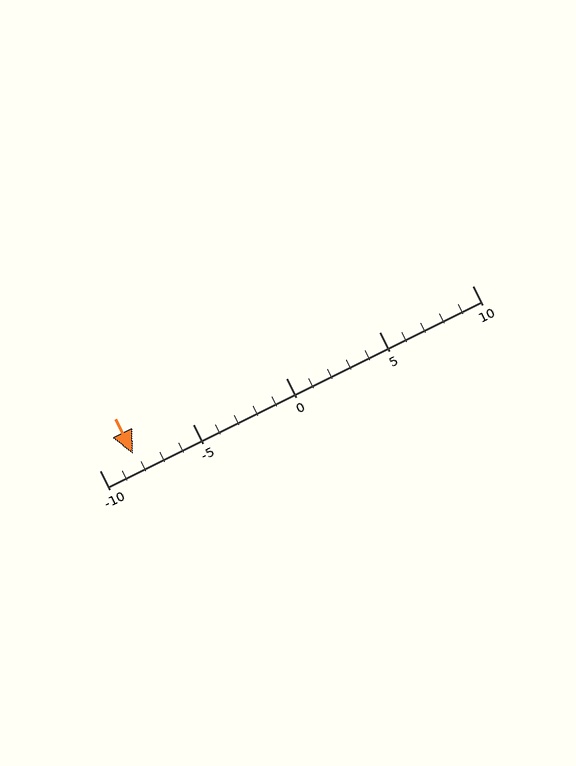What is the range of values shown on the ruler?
The ruler shows values from -10 to 10.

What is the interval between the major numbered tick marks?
The major tick marks are spaced 5 units apart.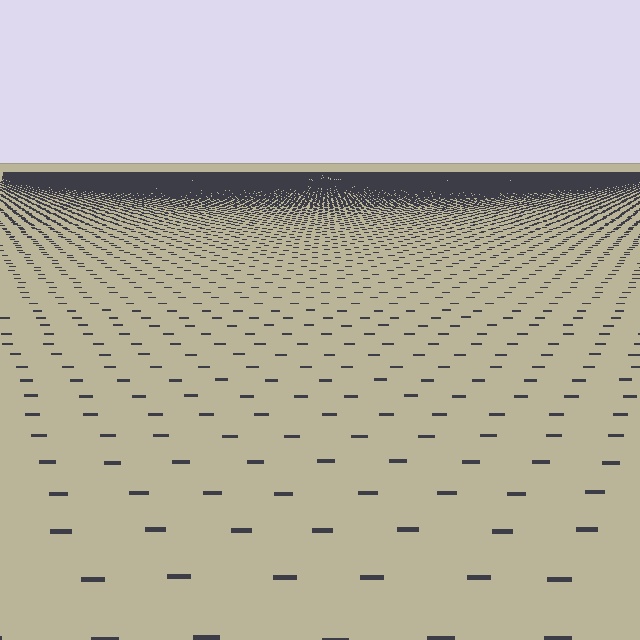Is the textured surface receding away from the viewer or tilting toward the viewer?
The surface is receding away from the viewer. Texture elements get smaller and denser toward the top.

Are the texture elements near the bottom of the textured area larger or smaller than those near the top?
Larger. Near the bottom, elements are closer to the viewer and appear at a bigger on-screen size.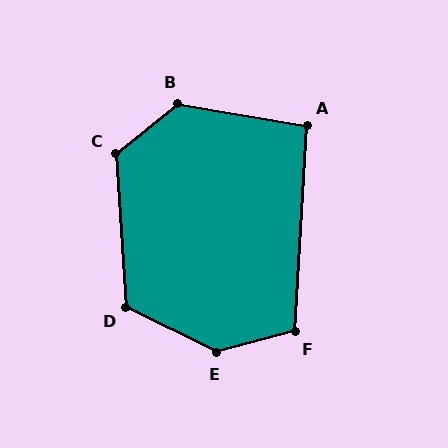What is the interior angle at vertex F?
Approximately 109 degrees (obtuse).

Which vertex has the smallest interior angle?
A, at approximately 96 degrees.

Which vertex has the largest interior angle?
E, at approximately 138 degrees.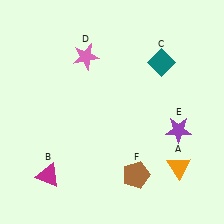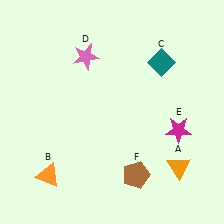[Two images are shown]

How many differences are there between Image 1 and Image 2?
There are 2 differences between the two images.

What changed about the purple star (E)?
In Image 1, E is purple. In Image 2, it changed to magenta.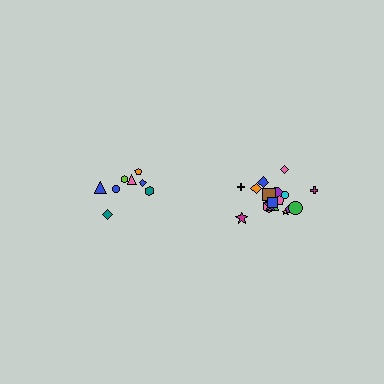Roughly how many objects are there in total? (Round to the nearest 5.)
Roughly 25 objects in total.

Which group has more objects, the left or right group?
The right group.